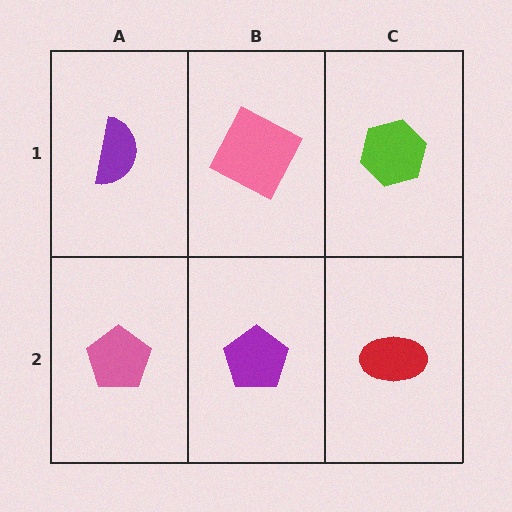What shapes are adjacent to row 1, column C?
A red ellipse (row 2, column C), a pink square (row 1, column B).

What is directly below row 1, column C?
A red ellipse.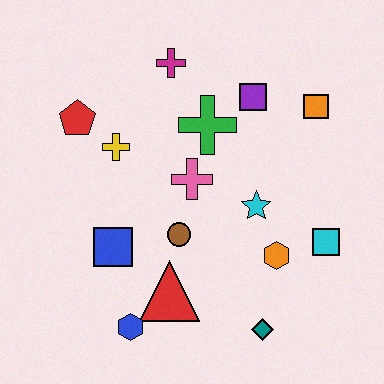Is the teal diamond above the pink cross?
No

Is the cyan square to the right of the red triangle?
Yes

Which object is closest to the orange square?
The purple square is closest to the orange square.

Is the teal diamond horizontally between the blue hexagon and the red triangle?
No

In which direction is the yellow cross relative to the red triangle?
The yellow cross is above the red triangle.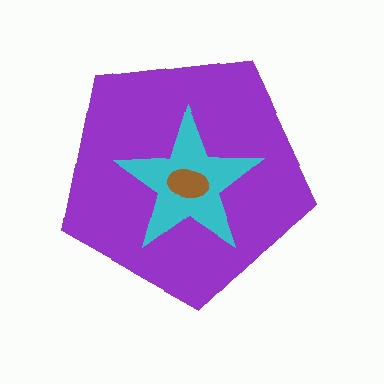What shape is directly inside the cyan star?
The brown ellipse.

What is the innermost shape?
The brown ellipse.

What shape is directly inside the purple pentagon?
The cyan star.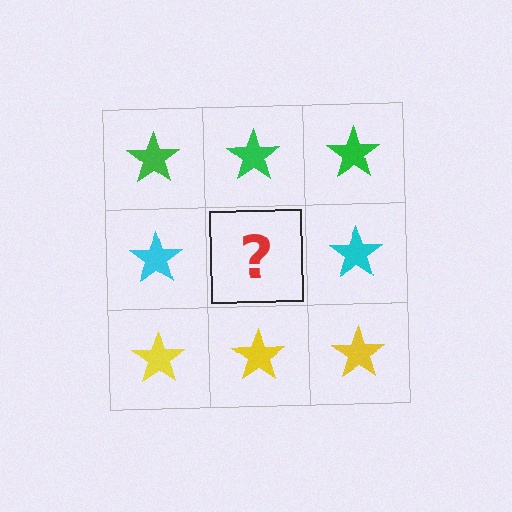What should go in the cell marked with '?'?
The missing cell should contain a cyan star.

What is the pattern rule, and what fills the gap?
The rule is that each row has a consistent color. The gap should be filled with a cyan star.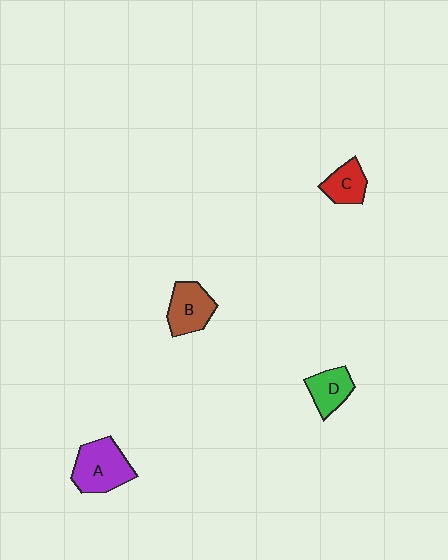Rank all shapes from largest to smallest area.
From largest to smallest: A (purple), B (brown), D (green), C (red).